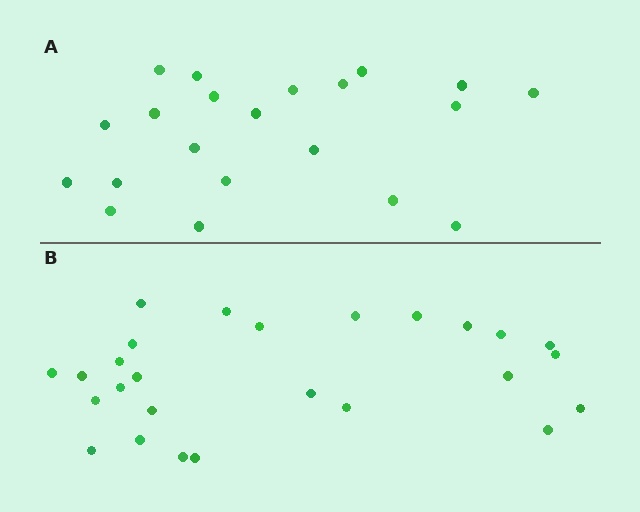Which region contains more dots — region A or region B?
Region B (the bottom region) has more dots.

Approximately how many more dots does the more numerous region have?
Region B has about 5 more dots than region A.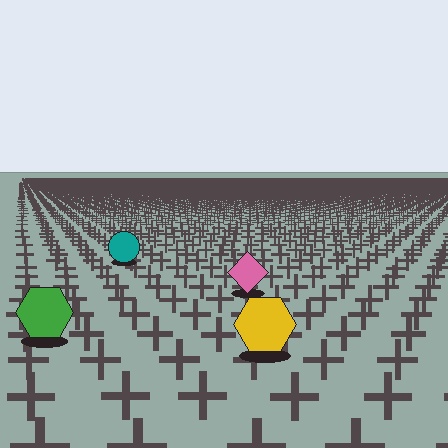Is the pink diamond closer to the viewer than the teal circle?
Yes. The pink diamond is closer — you can tell from the texture gradient: the ground texture is coarser near it.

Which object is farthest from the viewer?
The teal circle is farthest from the viewer. It appears smaller and the ground texture around it is denser.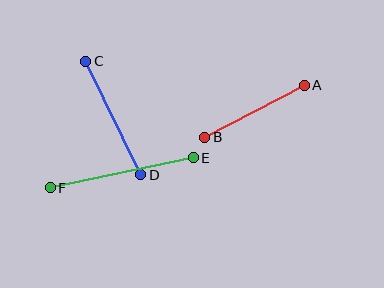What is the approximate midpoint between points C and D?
The midpoint is at approximately (113, 118) pixels.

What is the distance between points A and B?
The distance is approximately 112 pixels.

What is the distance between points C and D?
The distance is approximately 126 pixels.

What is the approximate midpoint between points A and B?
The midpoint is at approximately (255, 111) pixels.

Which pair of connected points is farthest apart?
Points E and F are farthest apart.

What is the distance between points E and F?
The distance is approximately 146 pixels.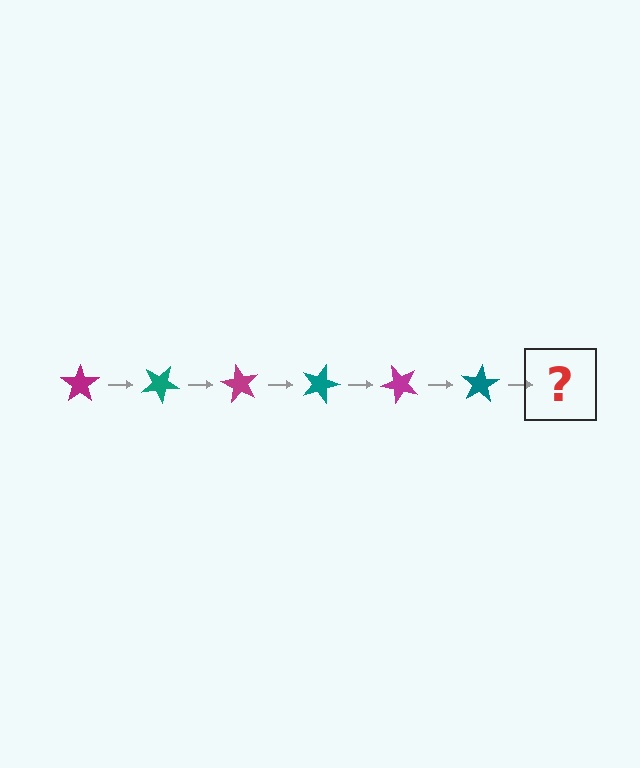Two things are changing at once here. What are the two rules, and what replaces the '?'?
The two rules are that it rotates 30 degrees each step and the color cycles through magenta and teal. The '?' should be a magenta star, rotated 180 degrees from the start.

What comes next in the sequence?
The next element should be a magenta star, rotated 180 degrees from the start.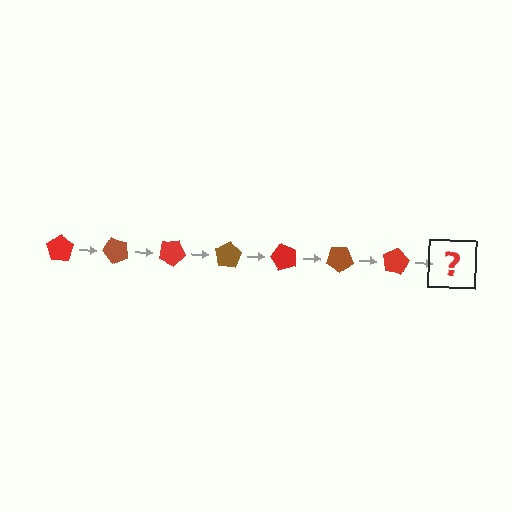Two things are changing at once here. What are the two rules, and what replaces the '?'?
The two rules are that it rotates 50 degrees each step and the color cycles through red and brown. The '?' should be a brown pentagon, rotated 350 degrees from the start.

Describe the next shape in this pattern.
It should be a brown pentagon, rotated 350 degrees from the start.